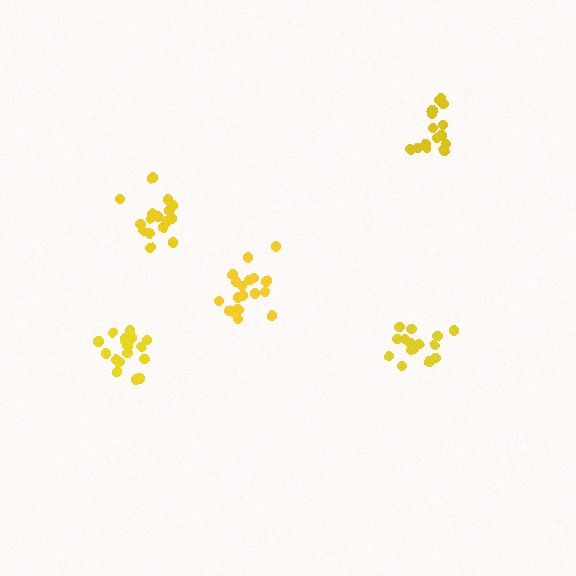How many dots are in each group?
Group 1: 18 dots, Group 2: 16 dots, Group 3: 15 dots, Group 4: 15 dots, Group 5: 18 dots (82 total).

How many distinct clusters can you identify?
There are 5 distinct clusters.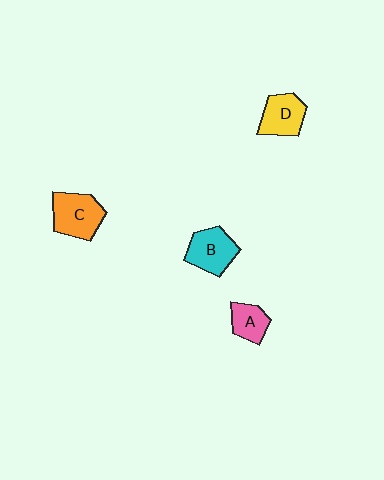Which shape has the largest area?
Shape C (orange).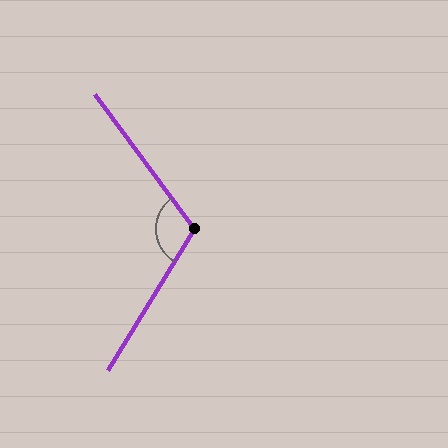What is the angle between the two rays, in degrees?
Approximately 112 degrees.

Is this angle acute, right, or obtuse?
It is obtuse.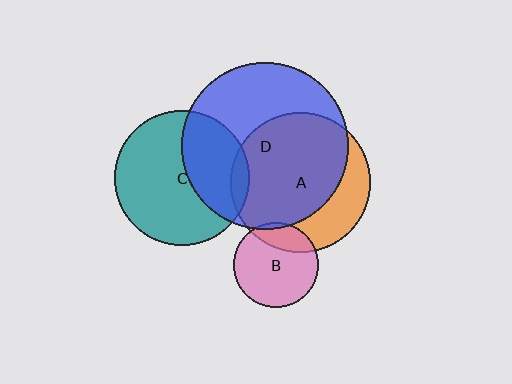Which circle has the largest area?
Circle D (blue).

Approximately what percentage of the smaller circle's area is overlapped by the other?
Approximately 20%.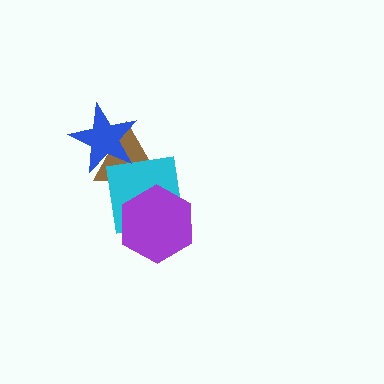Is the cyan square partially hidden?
Yes, it is partially covered by another shape.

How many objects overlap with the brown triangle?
3 objects overlap with the brown triangle.